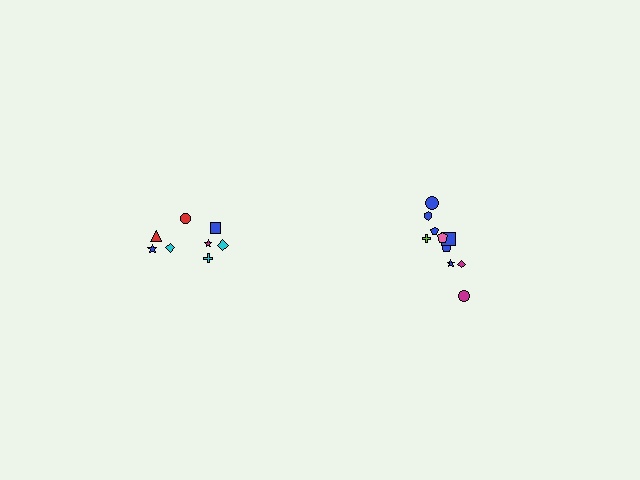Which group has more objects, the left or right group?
The right group.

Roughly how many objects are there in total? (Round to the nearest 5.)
Roughly 20 objects in total.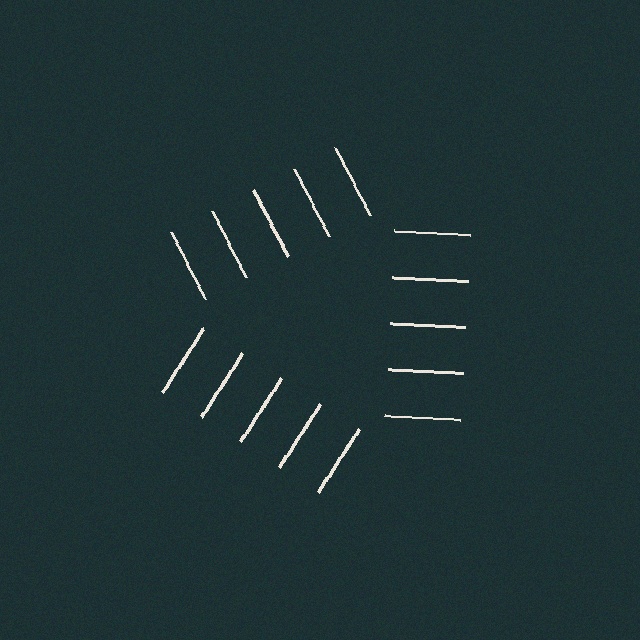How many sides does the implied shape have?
3 sides — the line-ends trace a triangle.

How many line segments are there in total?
15 — 5 along each of the 3 edges.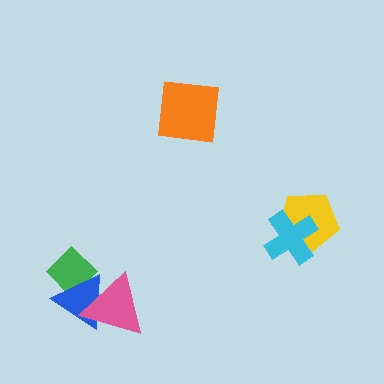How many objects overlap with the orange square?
0 objects overlap with the orange square.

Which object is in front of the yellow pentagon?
The cyan cross is in front of the yellow pentagon.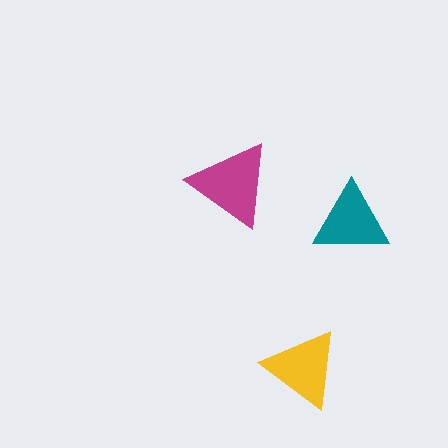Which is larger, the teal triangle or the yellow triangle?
The yellow one.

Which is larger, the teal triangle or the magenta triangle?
The magenta one.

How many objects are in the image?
There are 3 objects in the image.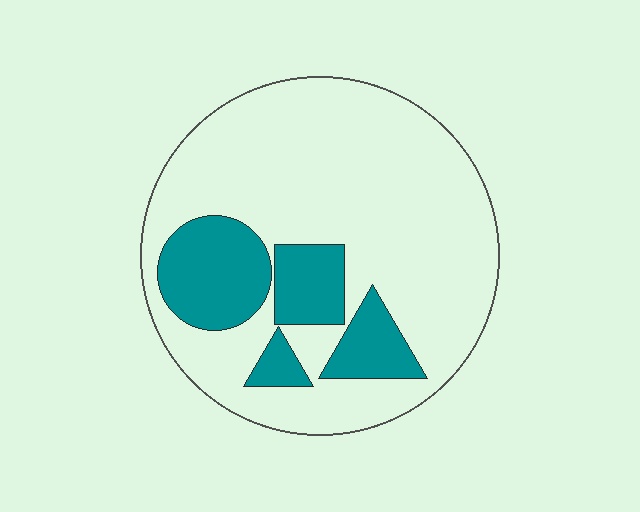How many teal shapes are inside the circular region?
4.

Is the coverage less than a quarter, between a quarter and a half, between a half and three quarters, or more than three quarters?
Less than a quarter.